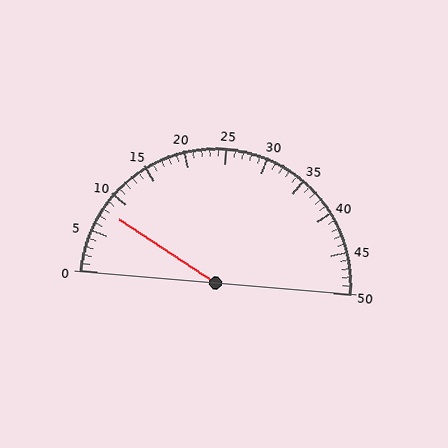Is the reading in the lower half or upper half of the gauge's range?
The reading is in the lower half of the range (0 to 50).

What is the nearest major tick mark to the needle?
The nearest major tick mark is 10.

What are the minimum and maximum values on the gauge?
The gauge ranges from 0 to 50.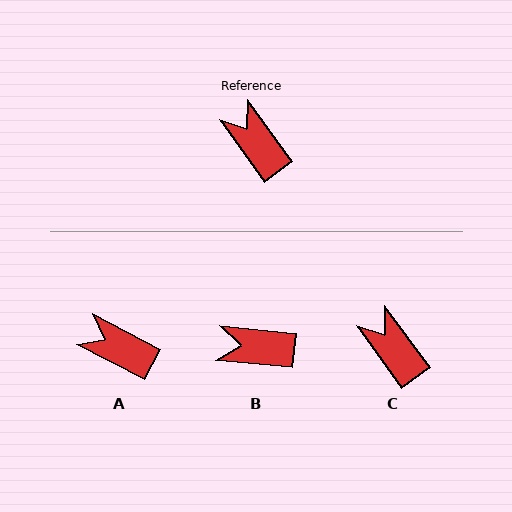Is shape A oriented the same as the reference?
No, it is off by about 27 degrees.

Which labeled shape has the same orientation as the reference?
C.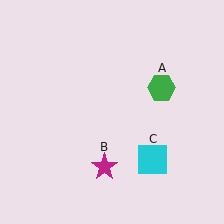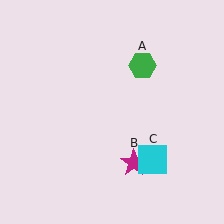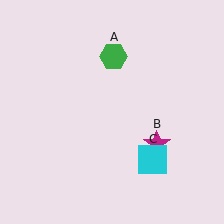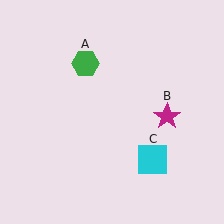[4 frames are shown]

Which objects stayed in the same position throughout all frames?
Cyan square (object C) remained stationary.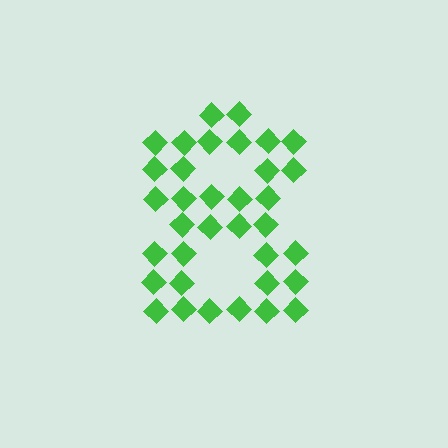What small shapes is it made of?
It is made of small diamonds.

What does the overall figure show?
The overall figure shows the digit 8.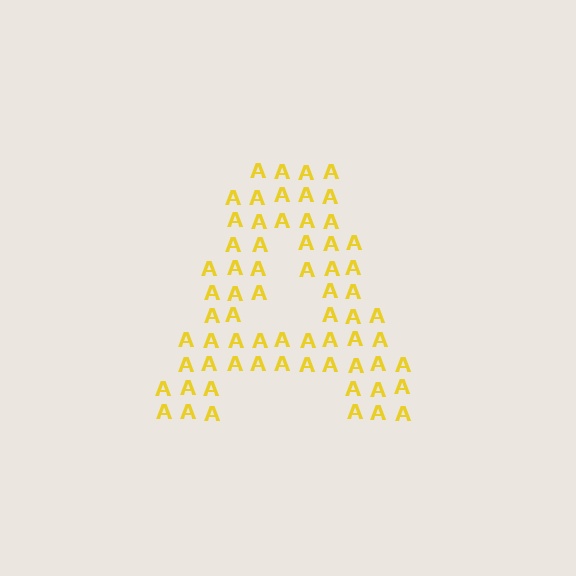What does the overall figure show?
The overall figure shows the letter A.